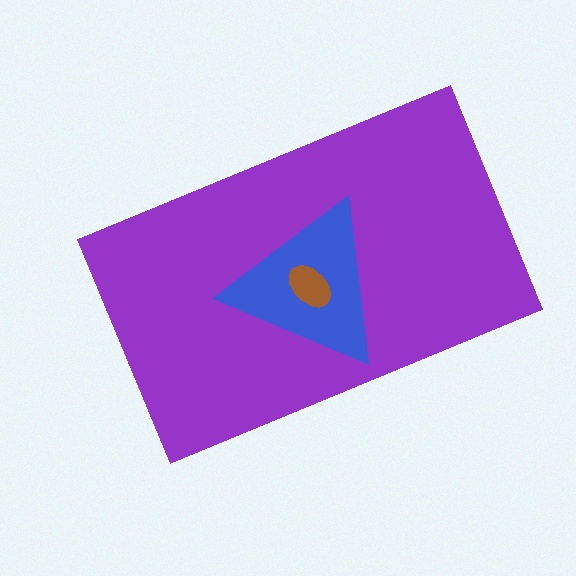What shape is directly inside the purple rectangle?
The blue triangle.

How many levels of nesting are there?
3.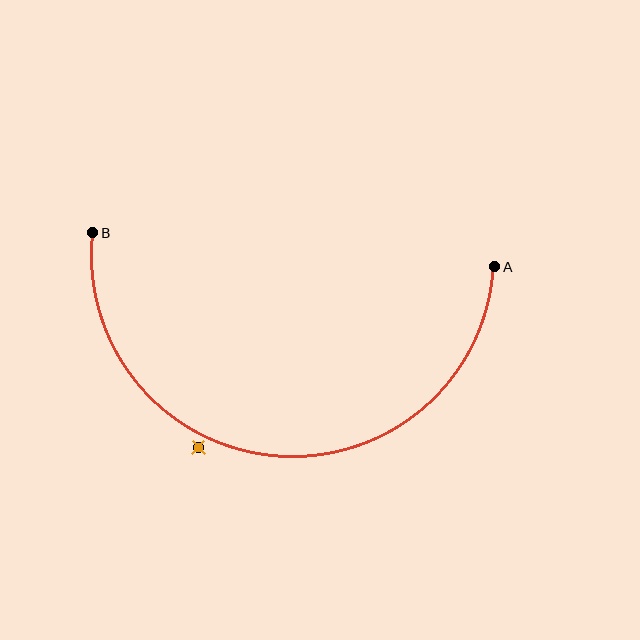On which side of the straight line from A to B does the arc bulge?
The arc bulges below the straight line connecting A and B.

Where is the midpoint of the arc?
The arc midpoint is the point on the curve farthest from the straight line joining A and B. It sits below that line.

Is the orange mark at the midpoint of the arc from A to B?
No — the orange mark does not lie on the arc at all. It sits slightly outside the curve.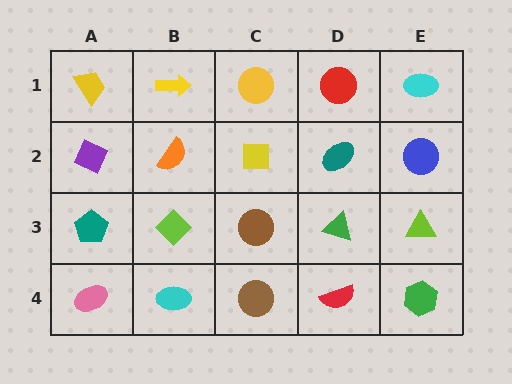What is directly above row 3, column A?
A purple diamond.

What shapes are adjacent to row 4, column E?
A lime triangle (row 3, column E), a red semicircle (row 4, column D).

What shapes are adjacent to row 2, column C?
A yellow circle (row 1, column C), a brown circle (row 3, column C), an orange semicircle (row 2, column B), a teal ellipse (row 2, column D).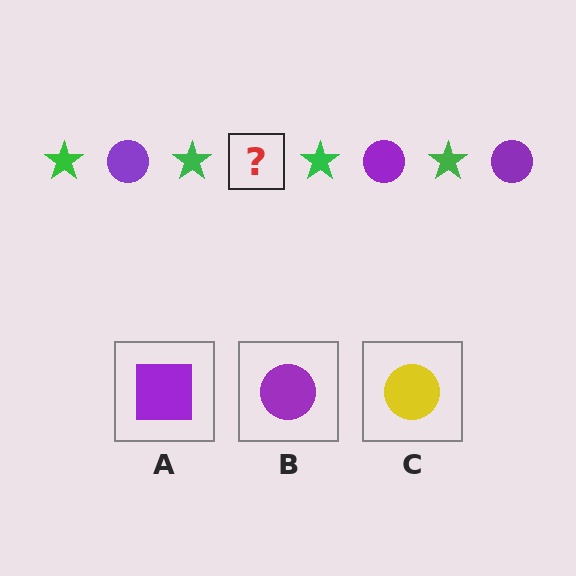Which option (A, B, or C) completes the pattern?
B.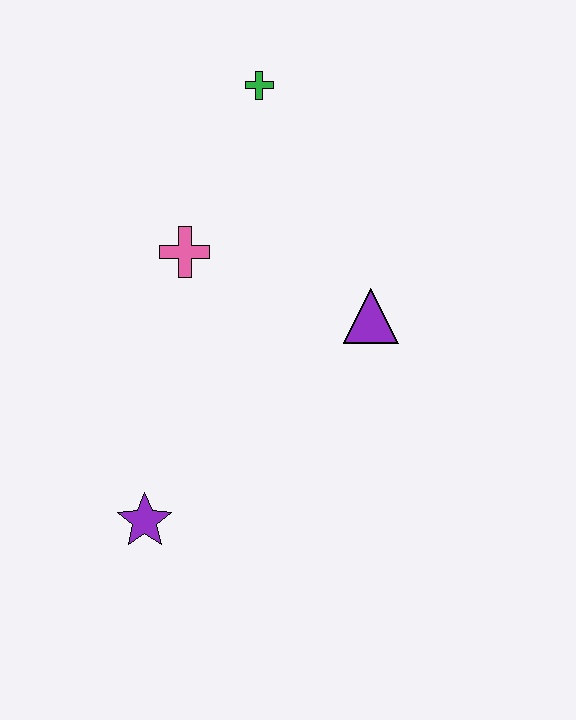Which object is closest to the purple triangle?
The pink cross is closest to the purple triangle.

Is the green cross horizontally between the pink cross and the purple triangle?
Yes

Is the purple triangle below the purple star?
No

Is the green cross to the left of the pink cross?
No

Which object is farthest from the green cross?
The purple star is farthest from the green cross.